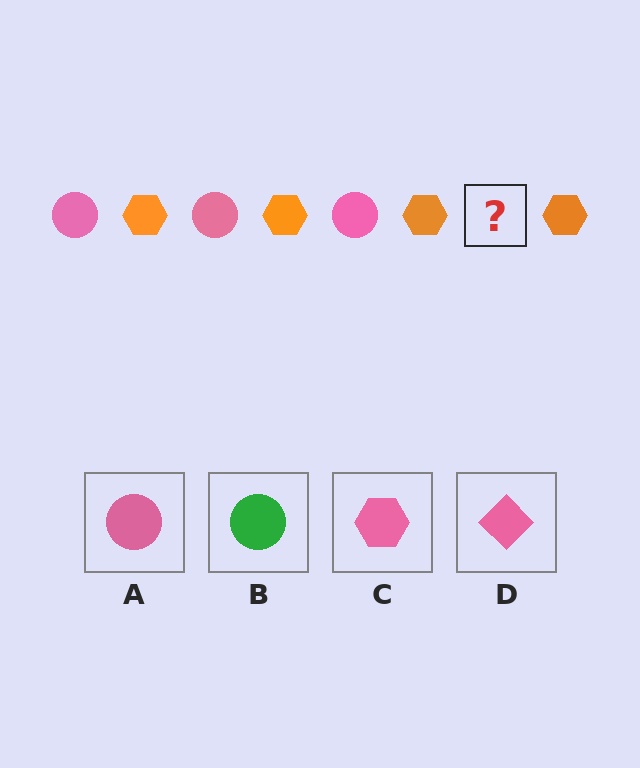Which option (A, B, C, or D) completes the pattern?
A.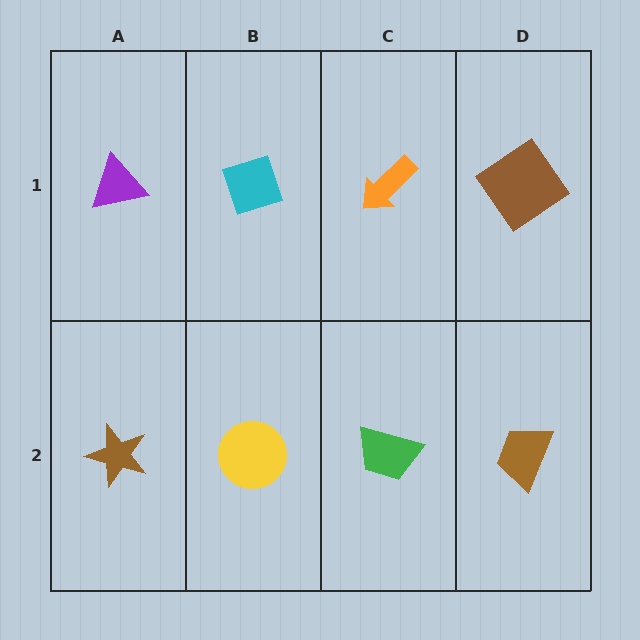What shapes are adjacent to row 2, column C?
An orange arrow (row 1, column C), a yellow circle (row 2, column B), a brown trapezoid (row 2, column D).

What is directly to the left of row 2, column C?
A yellow circle.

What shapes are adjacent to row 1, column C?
A green trapezoid (row 2, column C), a cyan diamond (row 1, column B), a brown diamond (row 1, column D).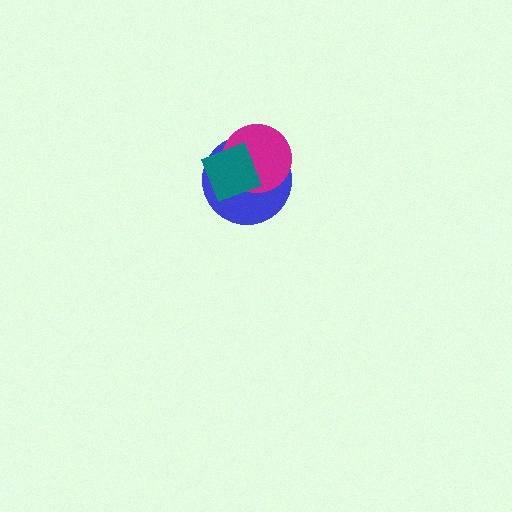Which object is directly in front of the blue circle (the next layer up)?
The magenta circle is directly in front of the blue circle.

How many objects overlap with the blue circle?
2 objects overlap with the blue circle.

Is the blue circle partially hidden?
Yes, it is partially covered by another shape.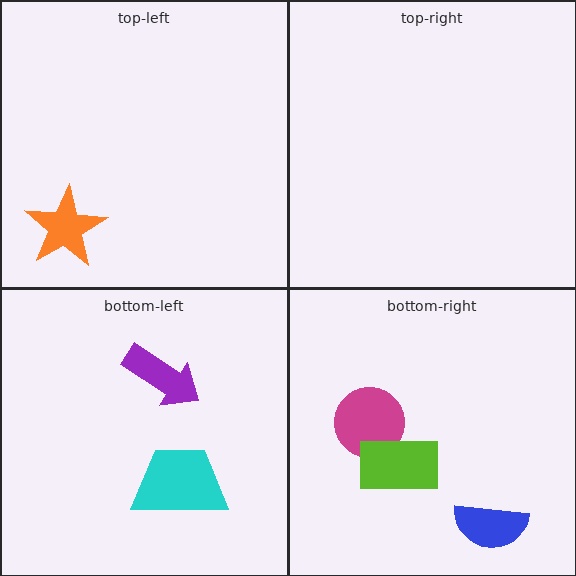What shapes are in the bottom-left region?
The cyan trapezoid, the purple arrow.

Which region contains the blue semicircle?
The bottom-right region.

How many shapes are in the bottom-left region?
2.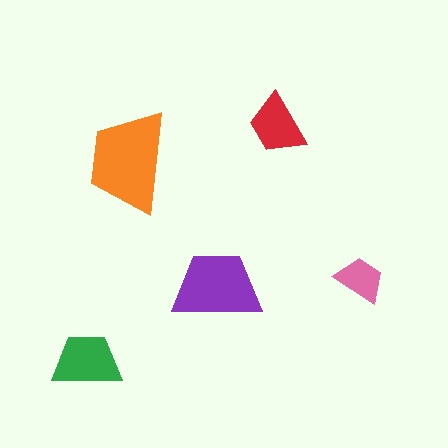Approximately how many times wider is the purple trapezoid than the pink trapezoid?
About 2 times wider.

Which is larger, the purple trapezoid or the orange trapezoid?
The orange one.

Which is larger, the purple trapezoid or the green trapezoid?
The purple one.